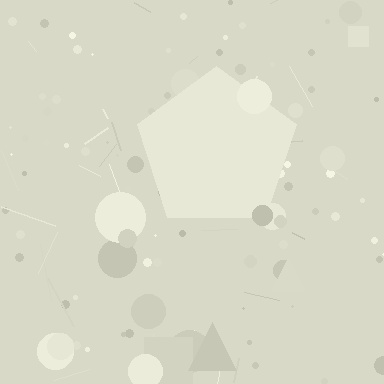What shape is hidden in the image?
A pentagon is hidden in the image.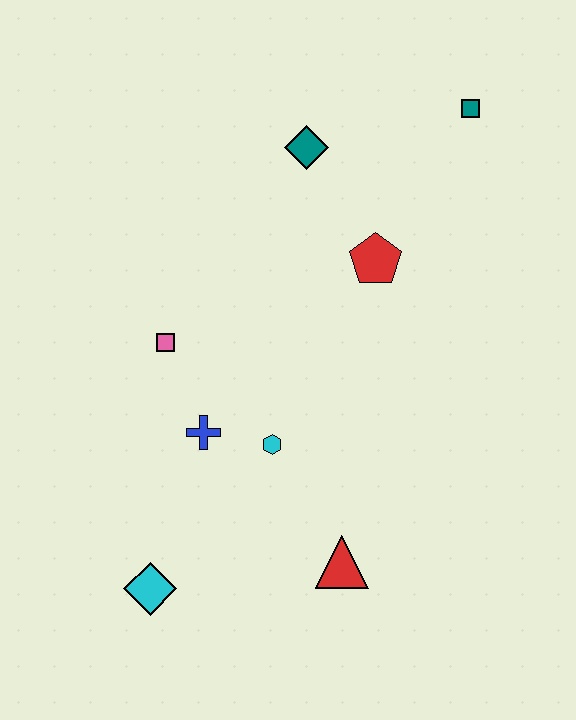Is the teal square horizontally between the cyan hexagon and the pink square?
No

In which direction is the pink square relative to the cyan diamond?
The pink square is above the cyan diamond.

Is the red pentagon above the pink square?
Yes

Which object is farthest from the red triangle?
The teal square is farthest from the red triangle.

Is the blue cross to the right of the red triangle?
No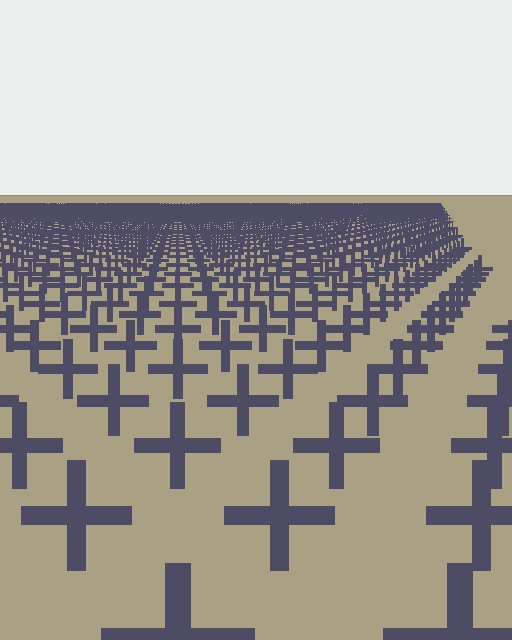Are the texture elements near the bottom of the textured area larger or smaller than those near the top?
Larger. Near the bottom, elements are closer to the viewer and appear at a bigger on-screen size.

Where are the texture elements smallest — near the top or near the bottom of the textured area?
Near the top.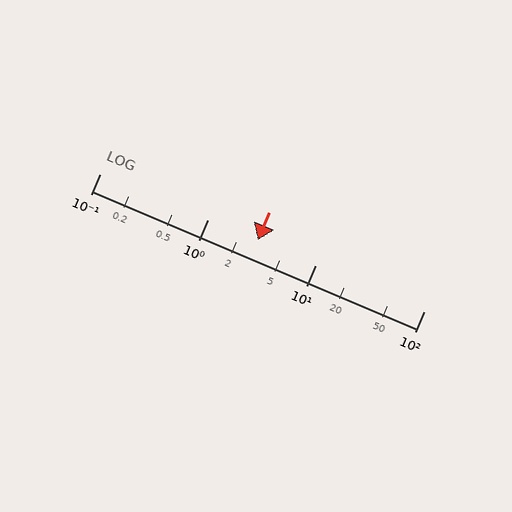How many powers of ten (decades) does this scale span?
The scale spans 3 decades, from 0.1 to 100.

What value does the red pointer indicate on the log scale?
The pointer indicates approximately 2.9.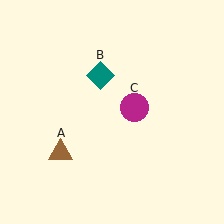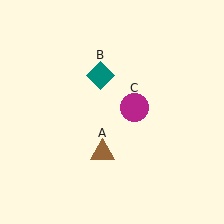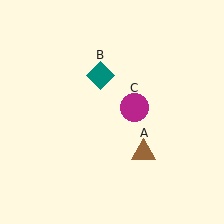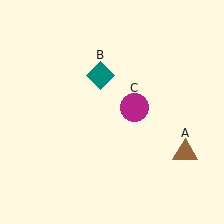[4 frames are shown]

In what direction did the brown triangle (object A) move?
The brown triangle (object A) moved right.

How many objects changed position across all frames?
1 object changed position: brown triangle (object A).